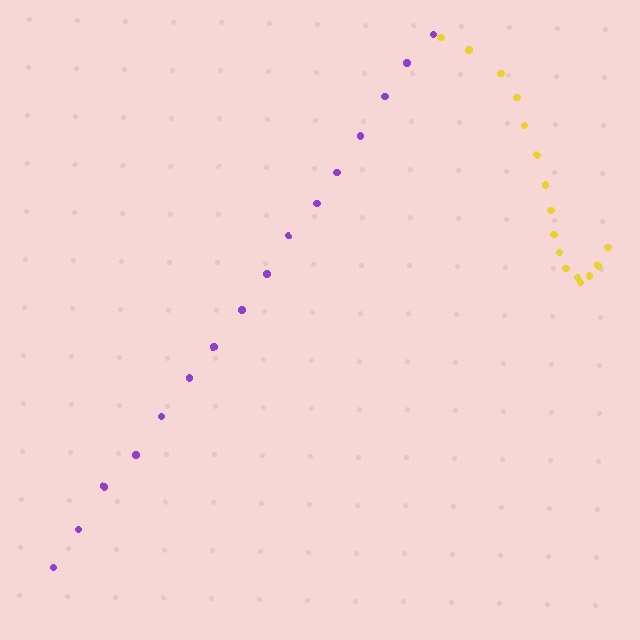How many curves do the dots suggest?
There are 2 distinct paths.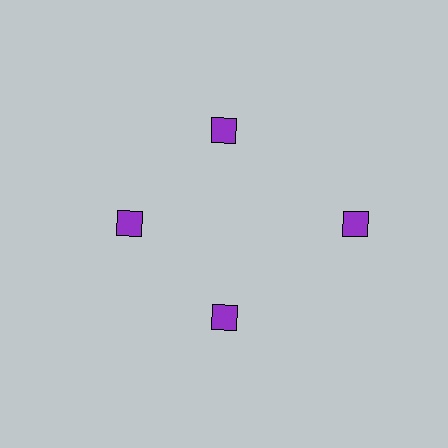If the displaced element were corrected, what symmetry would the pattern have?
It would have 4-fold rotational symmetry — the pattern would map onto itself every 90 degrees.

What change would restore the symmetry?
The symmetry would be restored by moving it inward, back onto the ring so that all 4 diamonds sit at equal angles and equal distance from the center.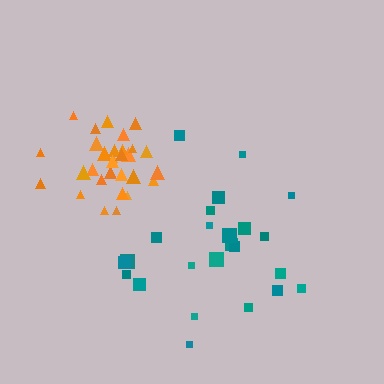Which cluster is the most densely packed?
Orange.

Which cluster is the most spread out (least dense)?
Teal.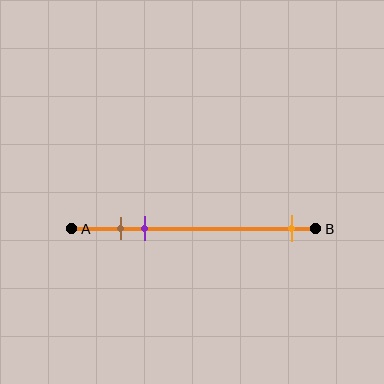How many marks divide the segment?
There are 3 marks dividing the segment.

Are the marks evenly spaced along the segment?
No, the marks are not evenly spaced.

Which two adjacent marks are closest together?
The brown and purple marks are the closest adjacent pair.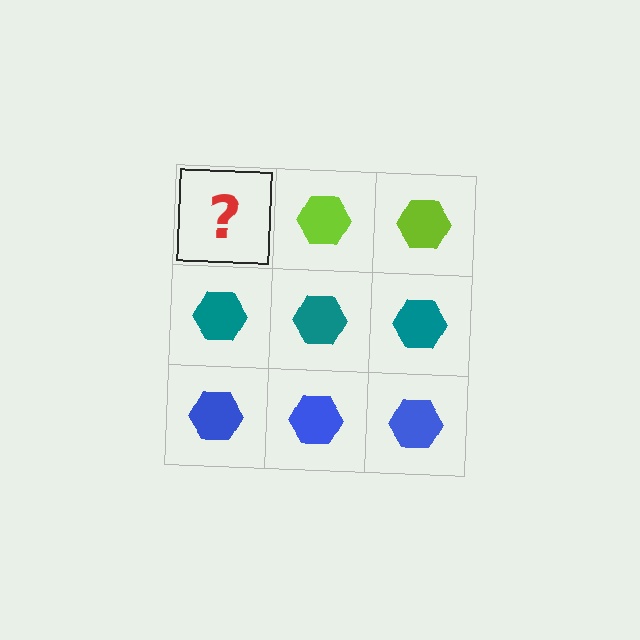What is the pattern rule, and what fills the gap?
The rule is that each row has a consistent color. The gap should be filled with a lime hexagon.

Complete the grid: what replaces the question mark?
The question mark should be replaced with a lime hexagon.